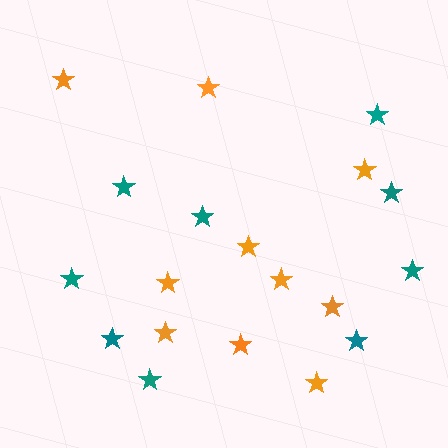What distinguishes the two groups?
There are 2 groups: one group of orange stars (10) and one group of teal stars (9).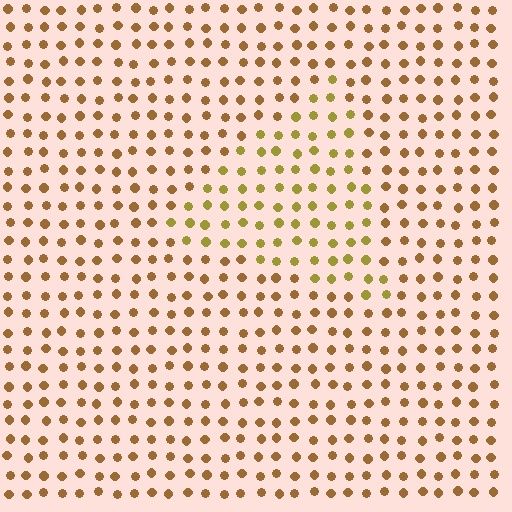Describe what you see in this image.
The image is filled with small brown elements in a uniform arrangement. A triangle-shaped region is visible where the elements are tinted to a slightly different hue, forming a subtle color boundary.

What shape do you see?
I see a triangle.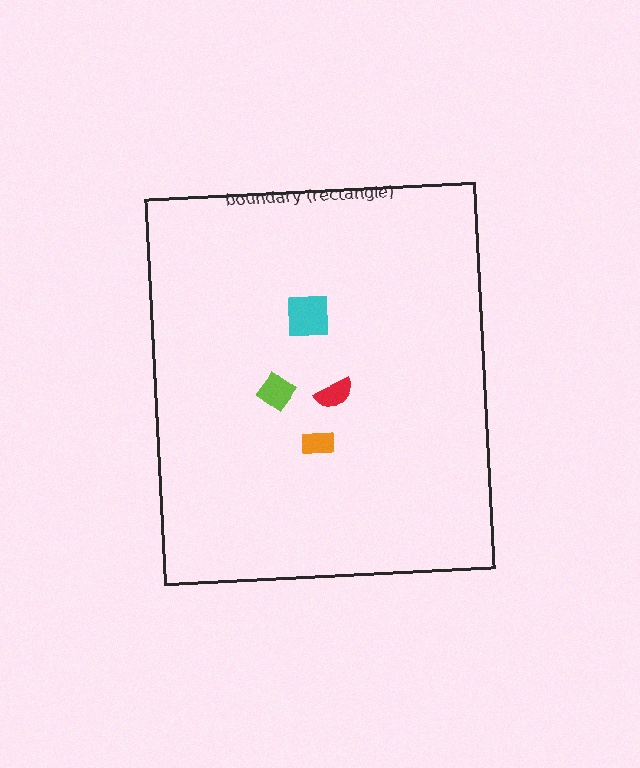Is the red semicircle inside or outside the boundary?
Inside.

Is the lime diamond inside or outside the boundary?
Inside.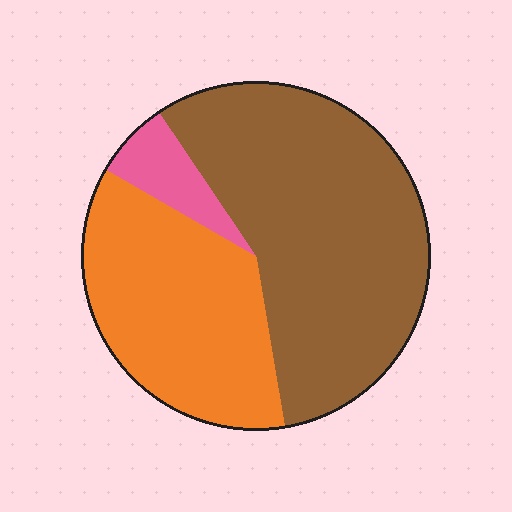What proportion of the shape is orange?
Orange takes up between a third and a half of the shape.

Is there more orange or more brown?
Brown.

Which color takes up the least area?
Pink, at roughly 5%.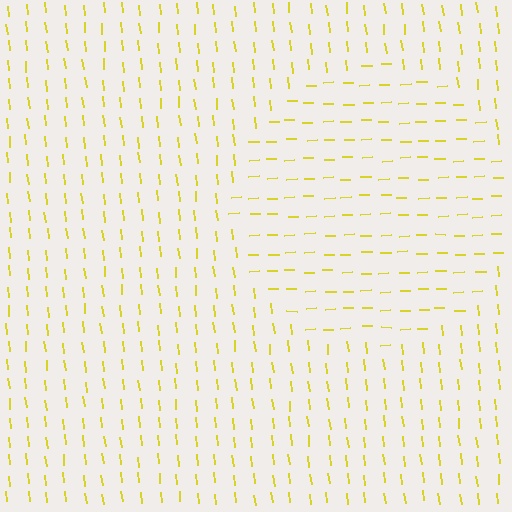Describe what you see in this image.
The image is filled with small yellow line segments. A circle region in the image has lines oriented differently from the surrounding lines, creating a visible texture boundary.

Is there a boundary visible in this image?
Yes, there is a texture boundary formed by a change in line orientation.